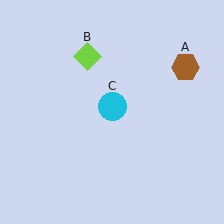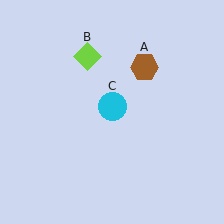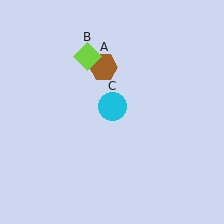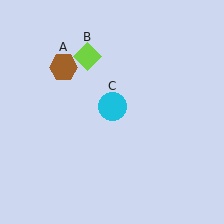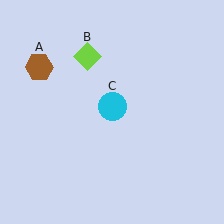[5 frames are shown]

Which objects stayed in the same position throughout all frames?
Lime diamond (object B) and cyan circle (object C) remained stationary.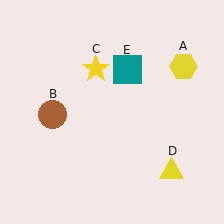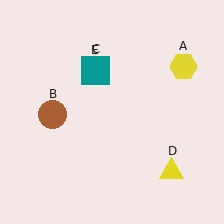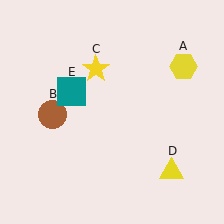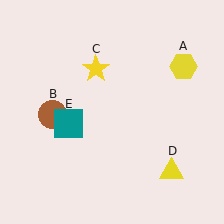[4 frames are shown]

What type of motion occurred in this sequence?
The teal square (object E) rotated counterclockwise around the center of the scene.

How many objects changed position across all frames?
1 object changed position: teal square (object E).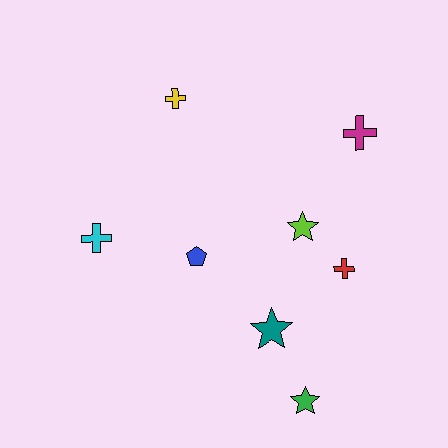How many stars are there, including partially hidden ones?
There are 3 stars.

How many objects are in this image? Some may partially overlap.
There are 8 objects.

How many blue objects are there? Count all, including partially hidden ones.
There is 1 blue object.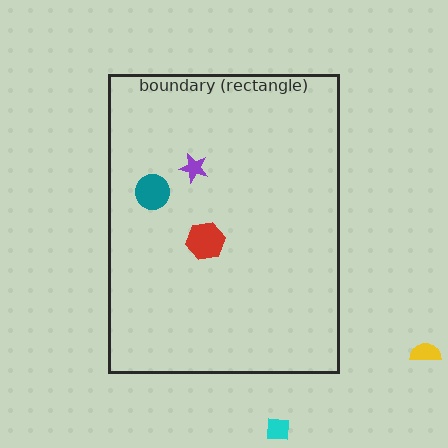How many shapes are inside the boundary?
3 inside, 2 outside.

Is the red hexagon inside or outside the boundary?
Inside.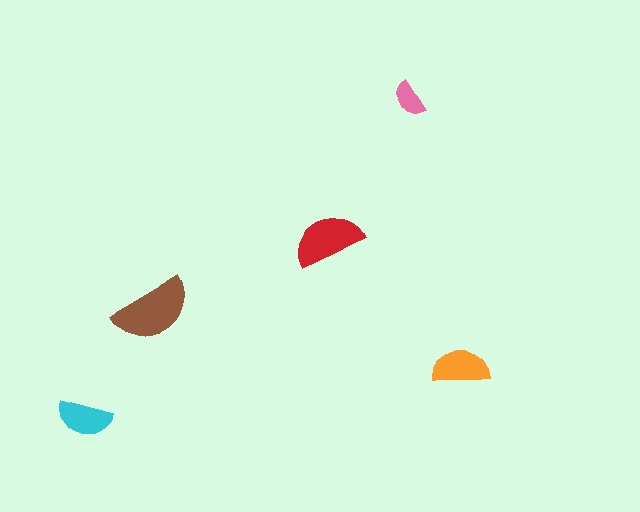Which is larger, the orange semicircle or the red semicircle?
The red one.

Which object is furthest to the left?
The cyan semicircle is leftmost.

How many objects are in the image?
There are 5 objects in the image.